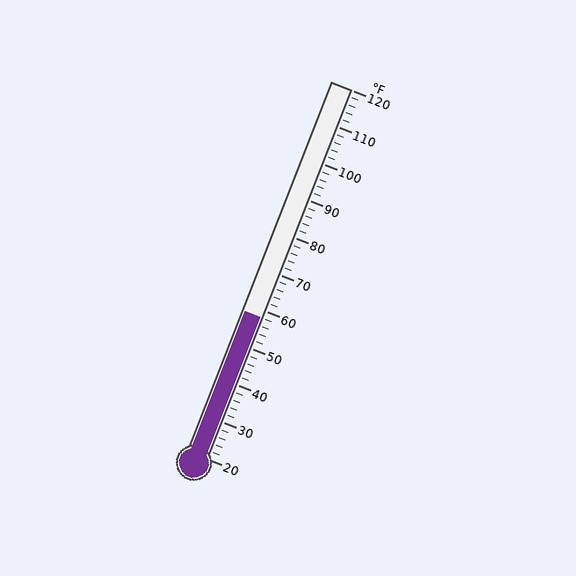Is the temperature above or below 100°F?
The temperature is below 100°F.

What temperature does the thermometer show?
The thermometer shows approximately 58°F.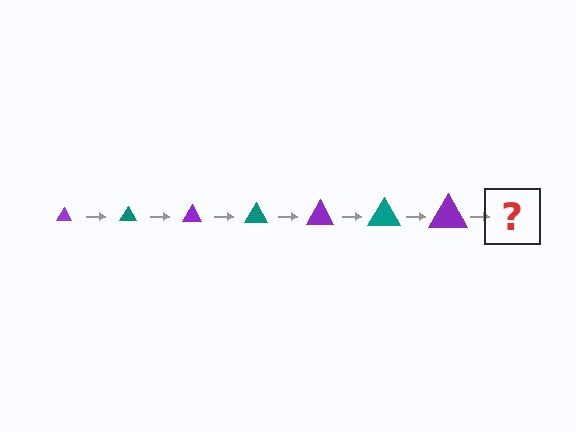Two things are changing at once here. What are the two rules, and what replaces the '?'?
The two rules are that the triangle grows larger each step and the color cycles through purple and teal. The '?' should be a teal triangle, larger than the previous one.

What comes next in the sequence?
The next element should be a teal triangle, larger than the previous one.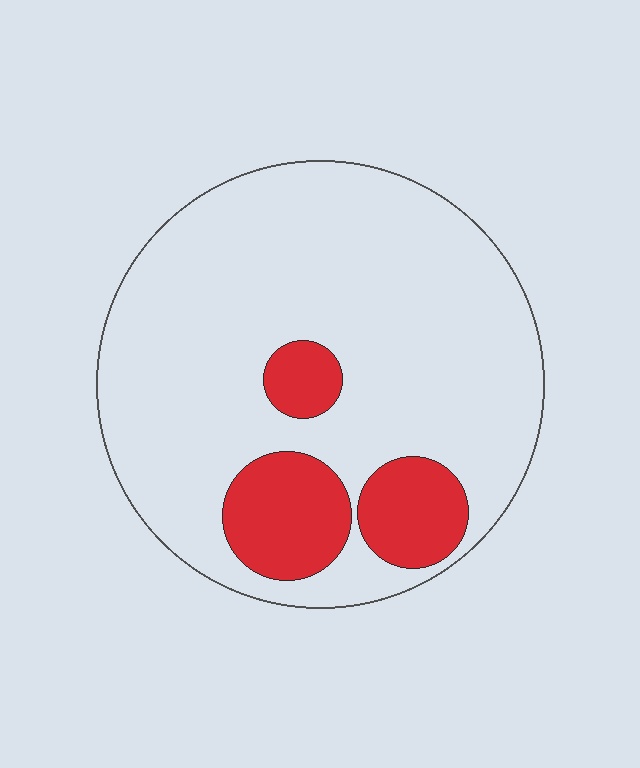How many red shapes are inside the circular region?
3.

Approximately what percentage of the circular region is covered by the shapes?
Approximately 20%.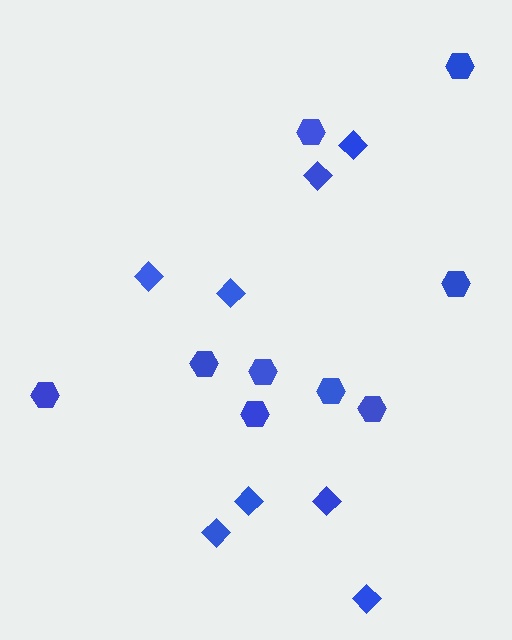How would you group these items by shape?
There are 2 groups: one group of diamonds (8) and one group of hexagons (9).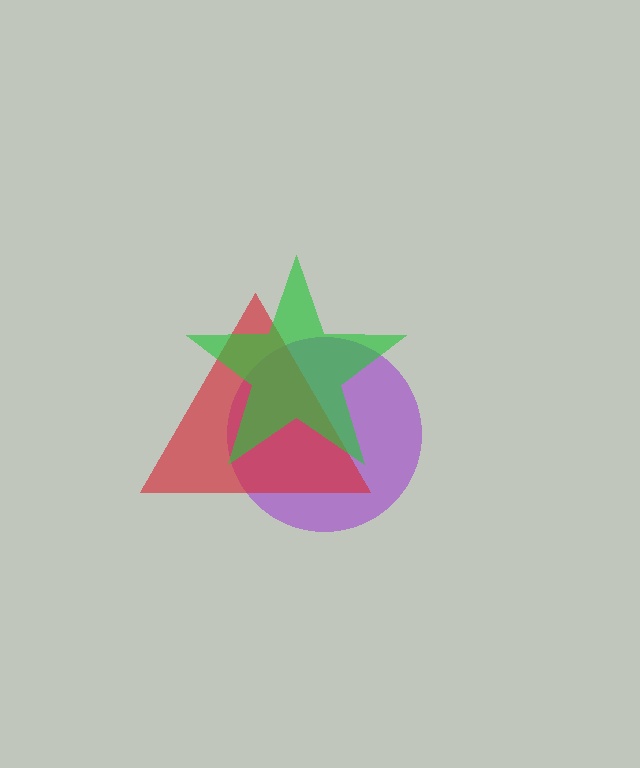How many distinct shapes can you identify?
There are 3 distinct shapes: a purple circle, a red triangle, a green star.